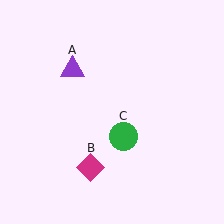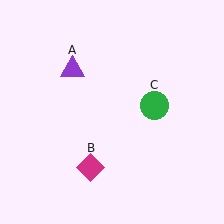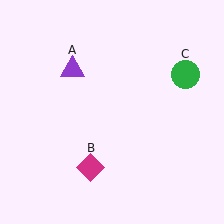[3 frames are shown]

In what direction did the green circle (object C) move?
The green circle (object C) moved up and to the right.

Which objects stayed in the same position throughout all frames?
Purple triangle (object A) and magenta diamond (object B) remained stationary.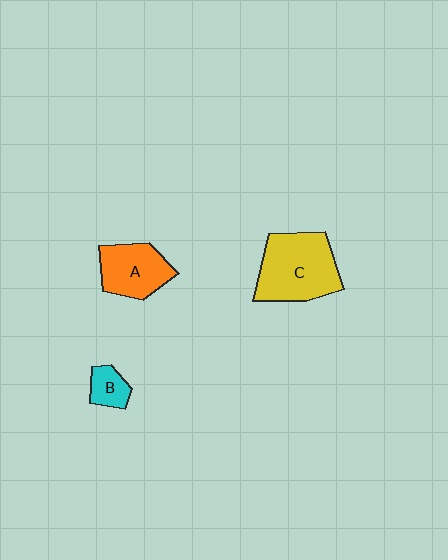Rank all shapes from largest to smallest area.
From largest to smallest: C (yellow), A (orange), B (cyan).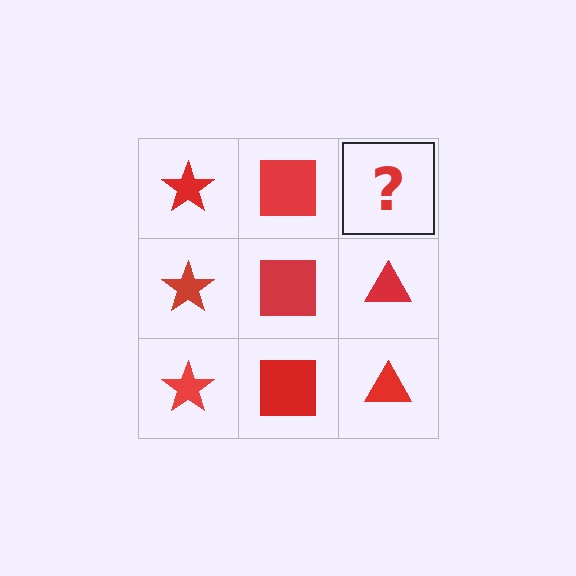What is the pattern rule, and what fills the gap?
The rule is that each column has a consistent shape. The gap should be filled with a red triangle.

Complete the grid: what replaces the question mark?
The question mark should be replaced with a red triangle.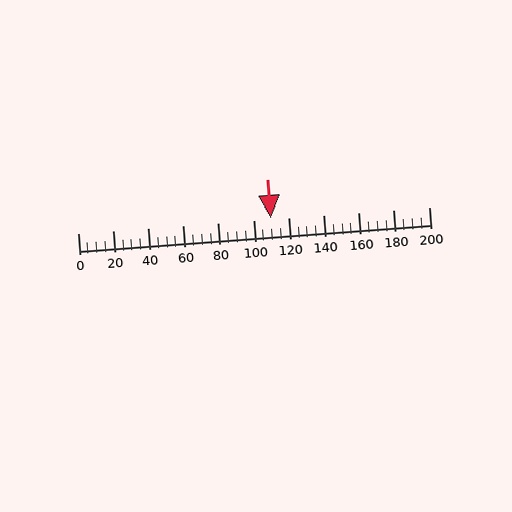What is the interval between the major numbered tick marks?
The major tick marks are spaced 20 units apart.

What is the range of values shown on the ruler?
The ruler shows values from 0 to 200.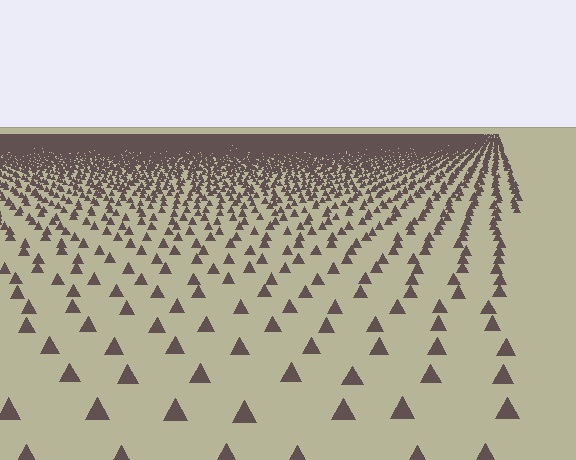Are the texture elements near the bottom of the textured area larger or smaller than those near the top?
Larger. Near the bottom, elements are closer to the viewer and appear at a bigger on-screen size.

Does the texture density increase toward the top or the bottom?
Density increases toward the top.